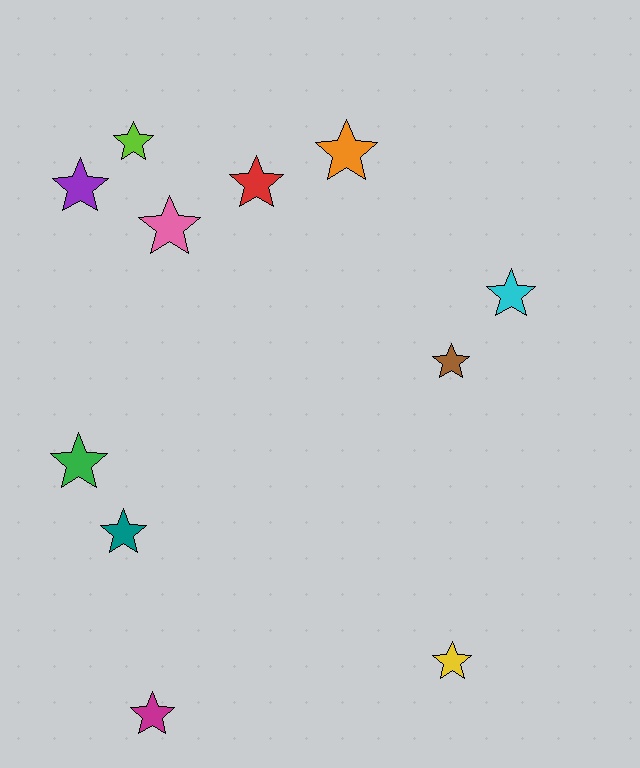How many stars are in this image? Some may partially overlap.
There are 11 stars.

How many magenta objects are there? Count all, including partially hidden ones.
There is 1 magenta object.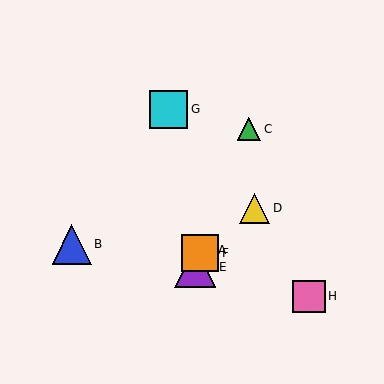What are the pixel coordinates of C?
Object C is at (249, 129).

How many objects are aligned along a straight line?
4 objects (A, C, E, F) are aligned along a straight line.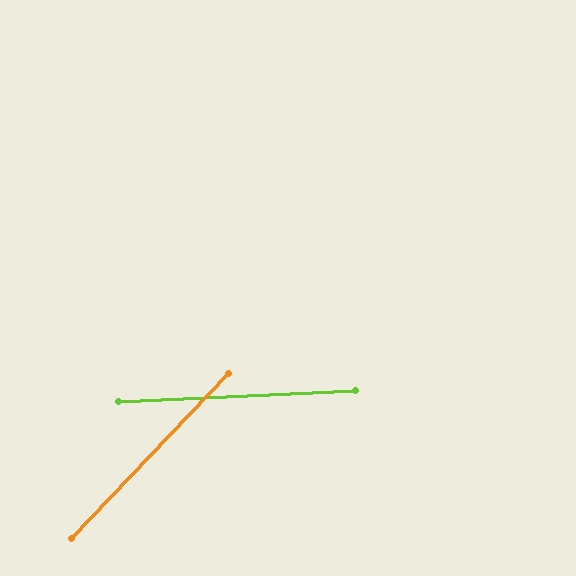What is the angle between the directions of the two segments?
Approximately 44 degrees.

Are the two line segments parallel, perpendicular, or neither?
Neither parallel nor perpendicular — they differ by about 44°.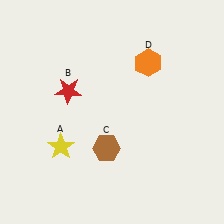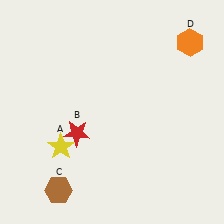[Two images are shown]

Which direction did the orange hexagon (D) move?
The orange hexagon (D) moved right.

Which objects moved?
The objects that moved are: the red star (B), the brown hexagon (C), the orange hexagon (D).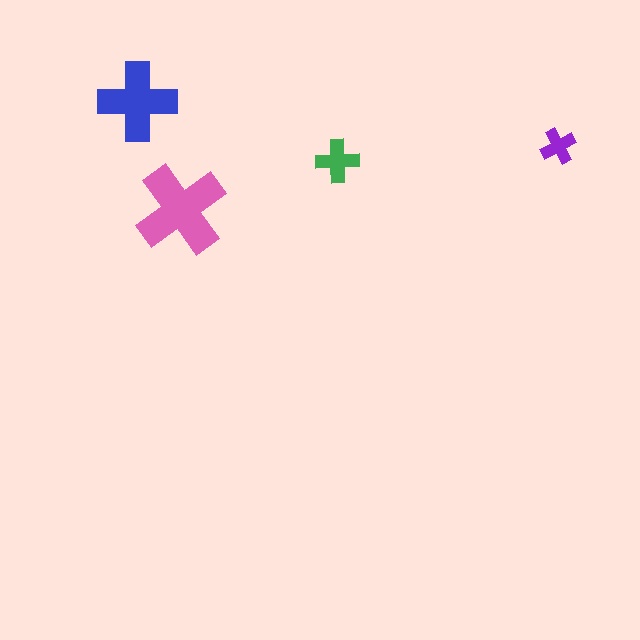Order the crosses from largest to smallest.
the pink one, the blue one, the green one, the purple one.